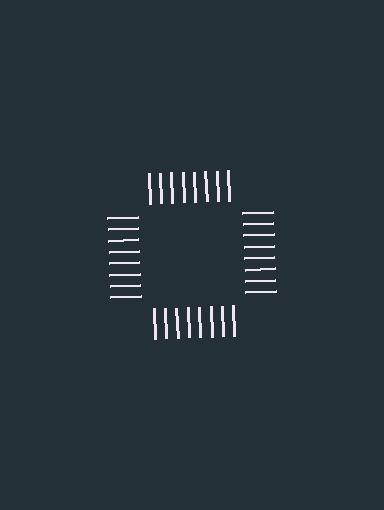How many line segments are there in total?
32 — 8 along each of the 4 edges.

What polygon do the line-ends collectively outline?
An illusory square — the line segments terminate on its edges but no continuous stroke is drawn.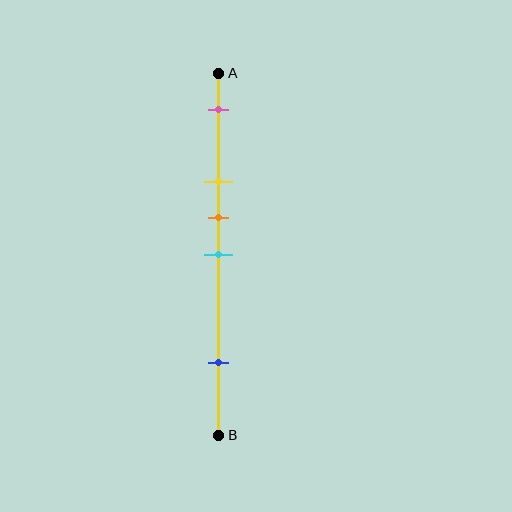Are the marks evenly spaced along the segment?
No, the marks are not evenly spaced.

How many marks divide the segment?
There are 5 marks dividing the segment.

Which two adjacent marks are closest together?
The orange and cyan marks are the closest adjacent pair.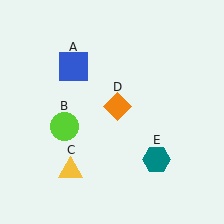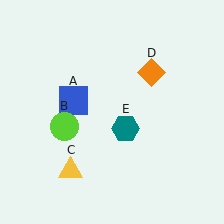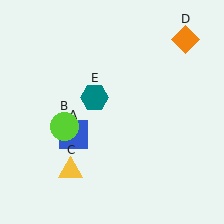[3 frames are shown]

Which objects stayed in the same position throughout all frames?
Lime circle (object B) and yellow triangle (object C) remained stationary.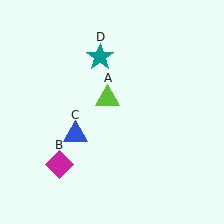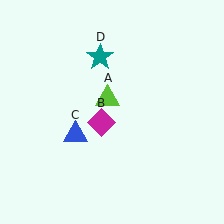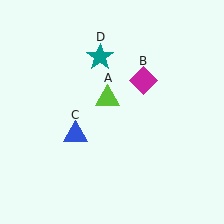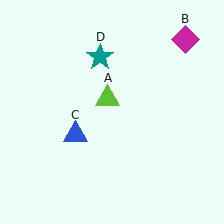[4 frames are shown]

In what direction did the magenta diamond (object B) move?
The magenta diamond (object B) moved up and to the right.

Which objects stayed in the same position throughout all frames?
Lime triangle (object A) and blue triangle (object C) and teal star (object D) remained stationary.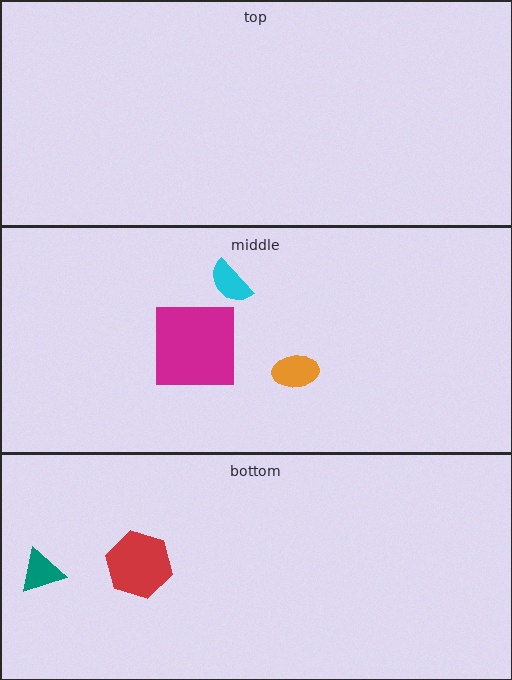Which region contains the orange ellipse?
The middle region.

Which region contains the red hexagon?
The bottom region.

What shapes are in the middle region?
The orange ellipse, the cyan semicircle, the magenta square.